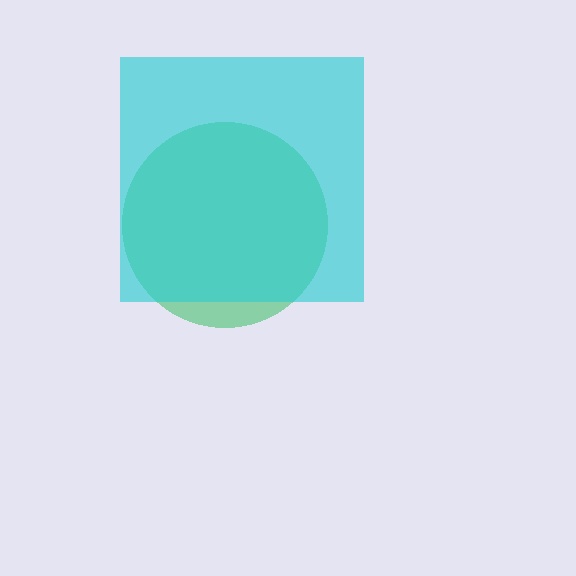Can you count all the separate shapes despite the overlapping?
Yes, there are 2 separate shapes.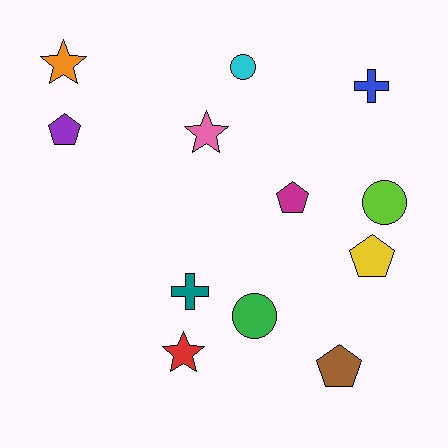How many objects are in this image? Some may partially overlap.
There are 12 objects.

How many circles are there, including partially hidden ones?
There are 3 circles.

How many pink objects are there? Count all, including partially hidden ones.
There is 1 pink object.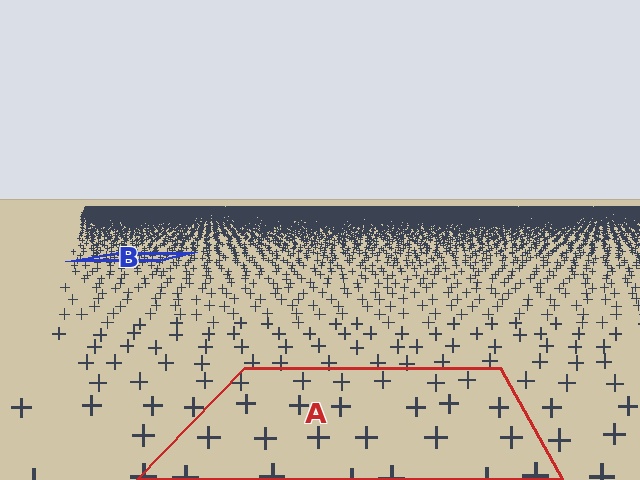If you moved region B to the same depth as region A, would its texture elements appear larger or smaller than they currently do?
They would appear larger. At a closer depth, the same texture elements are projected at a bigger on-screen size.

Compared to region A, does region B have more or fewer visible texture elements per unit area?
Region B has more texture elements per unit area — they are packed more densely because it is farther away.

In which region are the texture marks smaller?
The texture marks are smaller in region B, because it is farther away.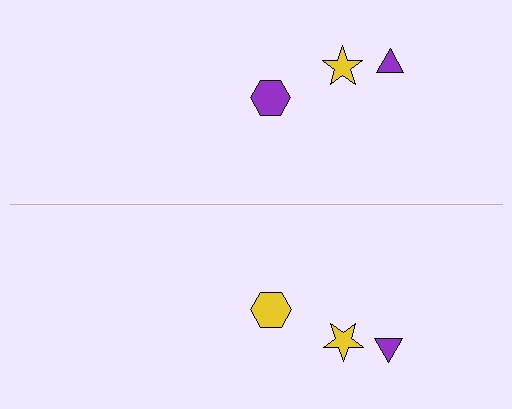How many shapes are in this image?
There are 6 shapes in this image.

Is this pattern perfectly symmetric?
No, the pattern is not perfectly symmetric. The yellow hexagon on the bottom side breaks the symmetry — its mirror counterpart is purple.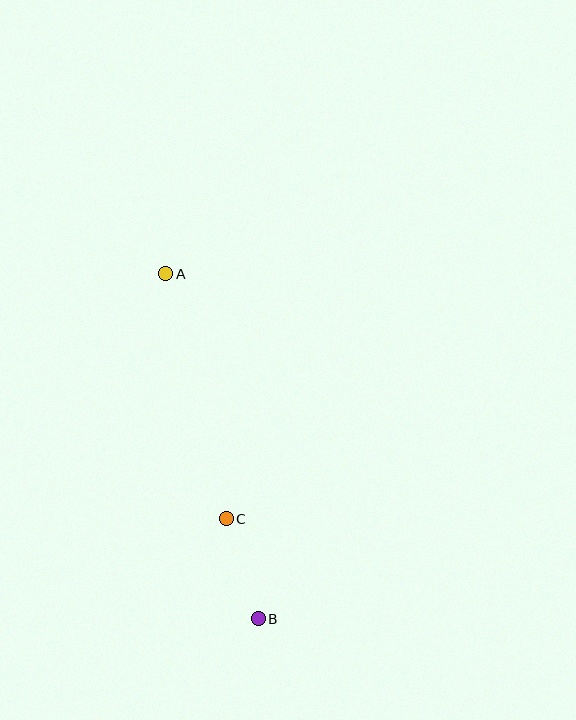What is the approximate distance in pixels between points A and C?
The distance between A and C is approximately 252 pixels.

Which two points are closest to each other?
Points B and C are closest to each other.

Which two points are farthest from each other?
Points A and B are farthest from each other.